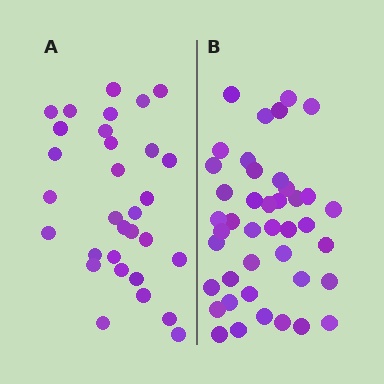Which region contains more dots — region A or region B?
Region B (the right region) has more dots.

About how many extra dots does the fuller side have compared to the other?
Region B has roughly 12 or so more dots than region A.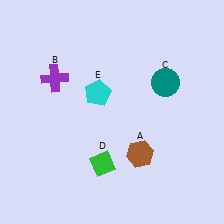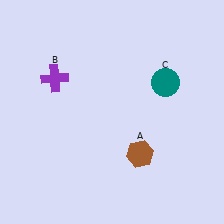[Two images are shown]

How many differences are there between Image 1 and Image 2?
There are 2 differences between the two images.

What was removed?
The cyan pentagon (E), the green diamond (D) were removed in Image 2.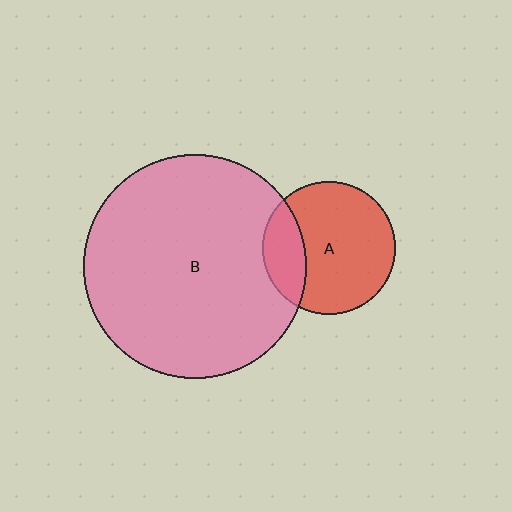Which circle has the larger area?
Circle B (pink).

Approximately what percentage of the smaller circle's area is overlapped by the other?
Approximately 25%.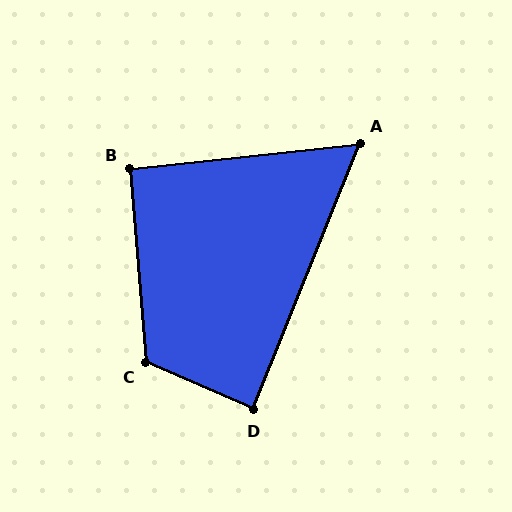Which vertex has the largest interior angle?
C, at approximately 118 degrees.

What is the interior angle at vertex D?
Approximately 88 degrees (approximately right).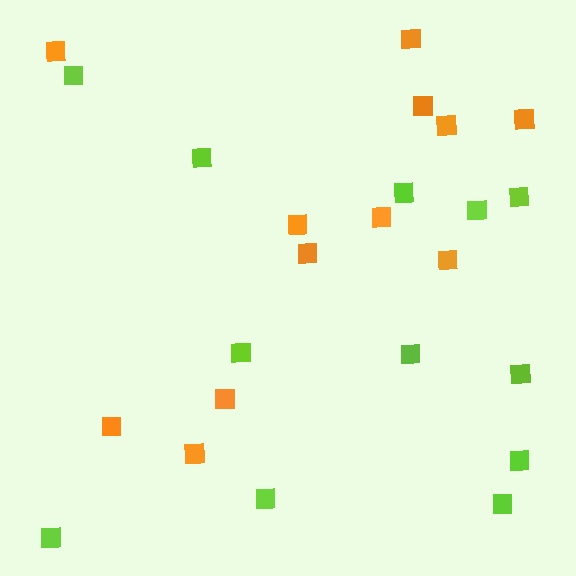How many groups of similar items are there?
There are 2 groups: one group of lime squares (12) and one group of orange squares (12).